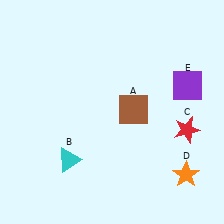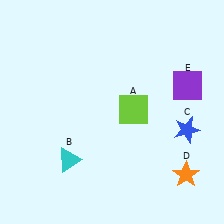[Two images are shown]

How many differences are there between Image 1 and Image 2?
There are 2 differences between the two images.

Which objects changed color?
A changed from brown to lime. C changed from red to blue.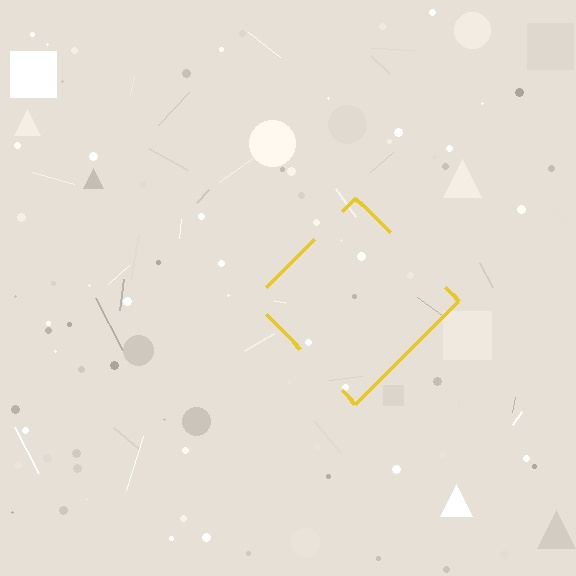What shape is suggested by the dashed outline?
The dashed outline suggests a diamond.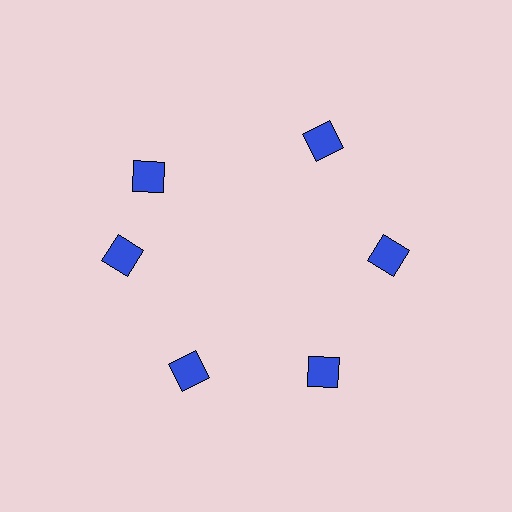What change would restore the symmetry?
The symmetry would be restored by rotating it back into even spacing with its neighbors so that all 6 squares sit at equal angles and equal distance from the center.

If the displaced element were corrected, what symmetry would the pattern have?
It would have 6-fold rotational symmetry — the pattern would map onto itself every 60 degrees.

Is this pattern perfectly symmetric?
No. The 6 blue squares are arranged in a ring, but one element near the 11 o'clock position is rotated out of alignment along the ring, breaking the 6-fold rotational symmetry.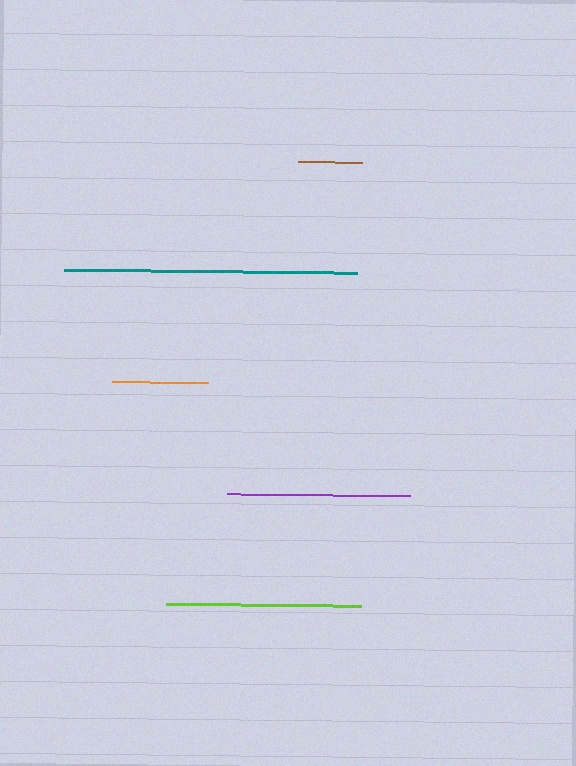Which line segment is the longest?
The teal line is the longest at approximately 293 pixels.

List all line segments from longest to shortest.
From longest to shortest: teal, lime, purple, orange, brown.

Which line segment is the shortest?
The brown line is the shortest at approximately 64 pixels.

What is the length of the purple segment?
The purple segment is approximately 183 pixels long.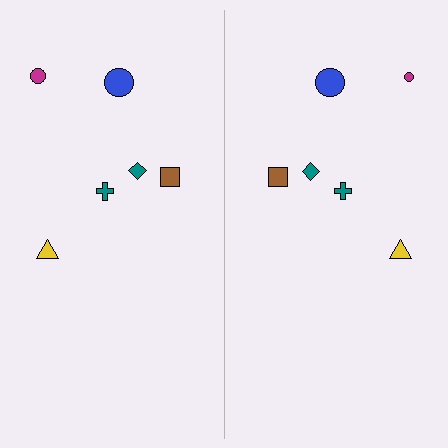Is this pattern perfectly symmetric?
No, the pattern is not perfectly symmetric. The magenta circle on the right side has a different size than its mirror counterpart.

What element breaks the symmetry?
The magenta circle on the right side has a different size than its mirror counterpart.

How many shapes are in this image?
There are 12 shapes in this image.